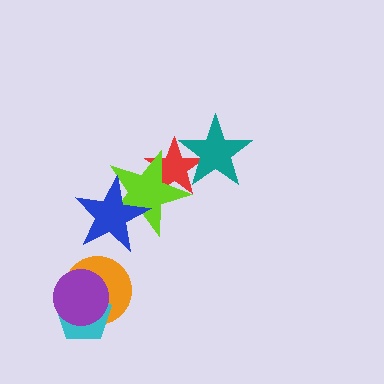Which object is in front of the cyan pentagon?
The purple circle is in front of the cyan pentagon.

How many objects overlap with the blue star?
1 object overlaps with the blue star.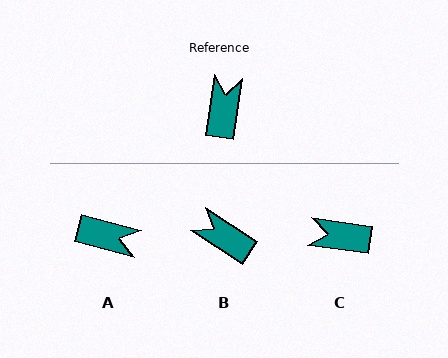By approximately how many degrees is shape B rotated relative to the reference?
Approximately 65 degrees counter-clockwise.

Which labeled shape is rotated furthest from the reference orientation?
A, about 97 degrees away.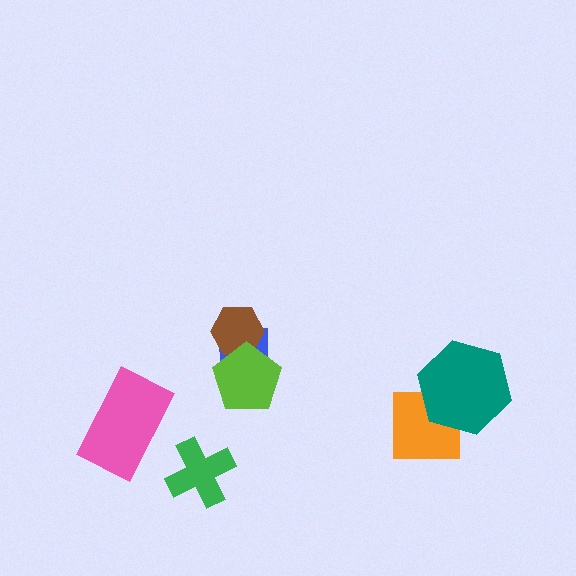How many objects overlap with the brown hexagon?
2 objects overlap with the brown hexagon.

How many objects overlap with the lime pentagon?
2 objects overlap with the lime pentagon.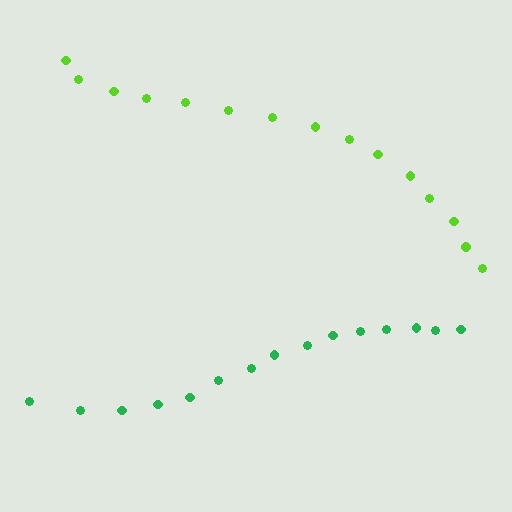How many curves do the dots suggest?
There are 2 distinct paths.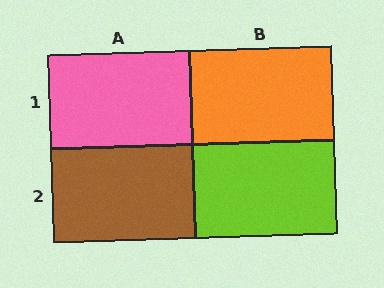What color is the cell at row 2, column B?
Lime.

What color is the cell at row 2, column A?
Brown.